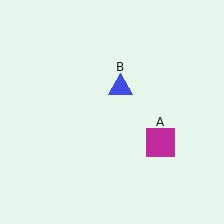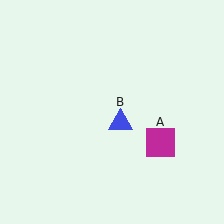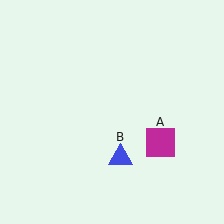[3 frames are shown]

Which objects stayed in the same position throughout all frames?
Magenta square (object A) remained stationary.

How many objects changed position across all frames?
1 object changed position: blue triangle (object B).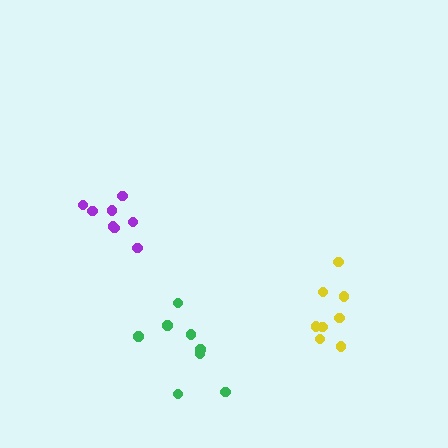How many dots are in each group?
Group 1: 8 dots, Group 2: 8 dots, Group 3: 8 dots (24 total).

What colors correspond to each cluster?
The clusters are colored: purple, yellow, green.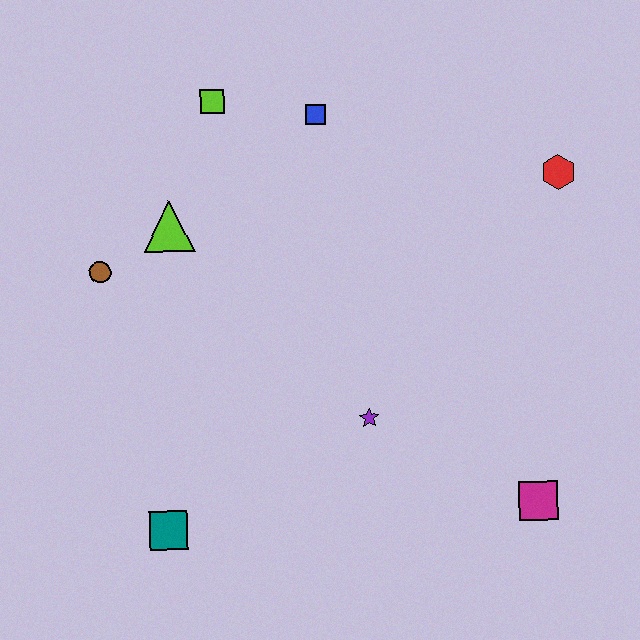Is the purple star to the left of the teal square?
No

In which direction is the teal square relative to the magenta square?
The teal square is to the left of the magenta square.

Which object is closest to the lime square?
The blue square is closest to the lime square.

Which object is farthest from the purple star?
The lime square is farthest from the purple star.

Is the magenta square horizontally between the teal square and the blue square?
No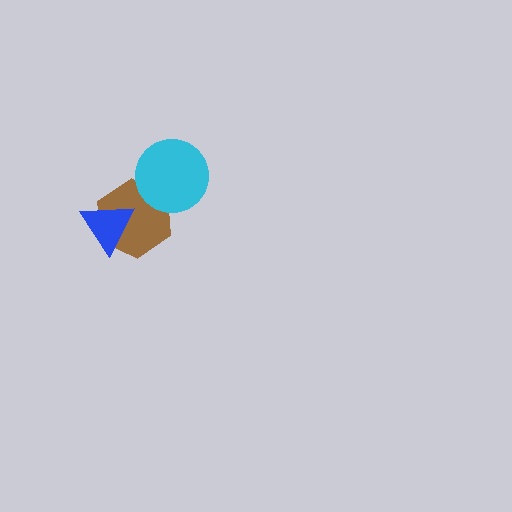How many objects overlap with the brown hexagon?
2 objects overlap with the brown hexagon.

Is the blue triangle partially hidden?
No, no other shape covers it.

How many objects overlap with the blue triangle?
1 object overlaps with the blue triangle.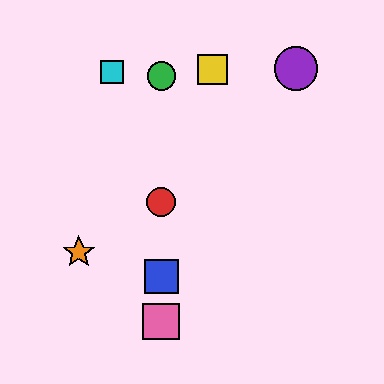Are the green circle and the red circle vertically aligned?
Yes, both are at x≈161.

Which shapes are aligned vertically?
The red circle, the blue square, the green circle, the pink square are aligned vertically.